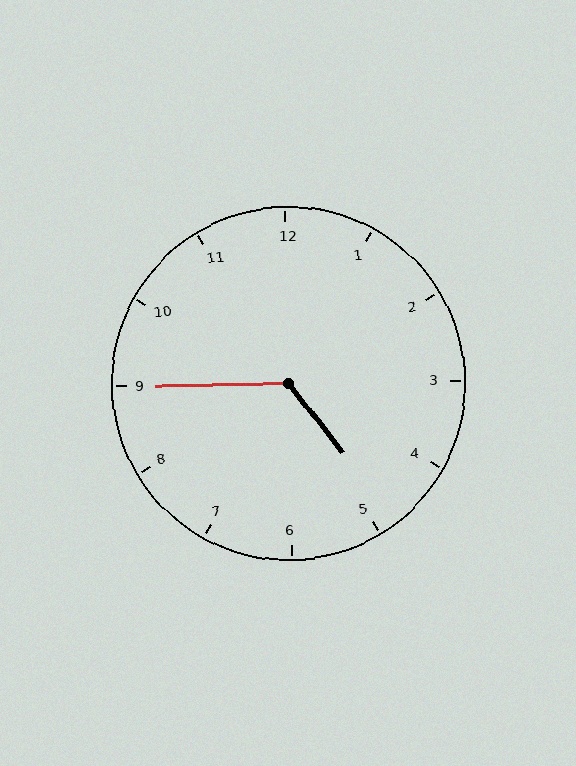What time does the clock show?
4:45.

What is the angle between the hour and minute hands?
Approximately 128 degrees.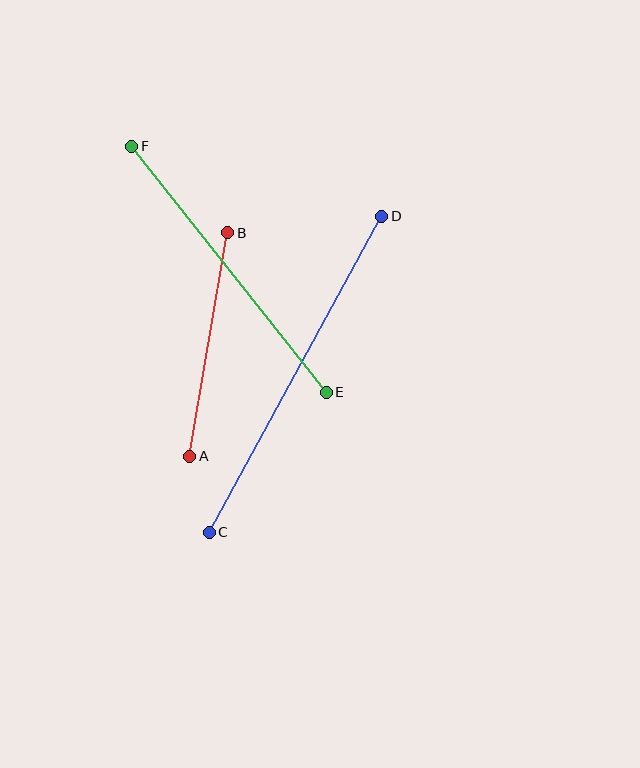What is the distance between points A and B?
The distance is approximately 227 pixels.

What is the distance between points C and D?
The distance is approximately 360 pixels.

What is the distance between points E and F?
The distance is approximately 313 pixels.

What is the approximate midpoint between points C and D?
The midpoint is at approximately (295, 374) pixels.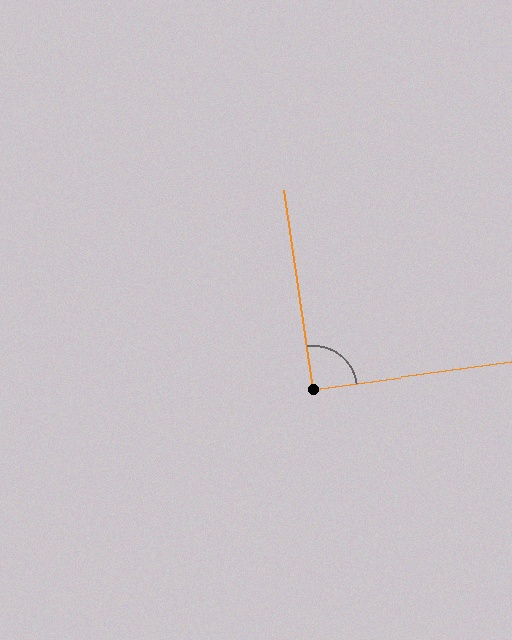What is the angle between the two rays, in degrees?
Approximately 91 degrees.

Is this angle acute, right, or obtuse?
It is approximately a right angle.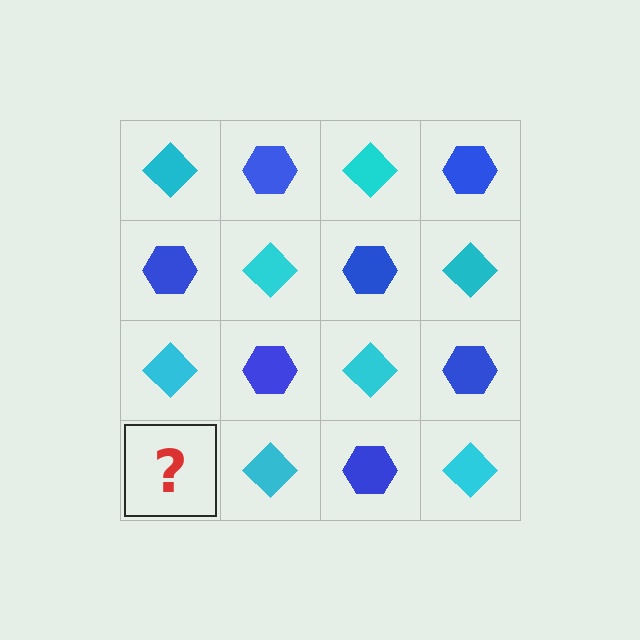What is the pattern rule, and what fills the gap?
The rule is that it alternates cyan diamond and blue hexagon in a checkerboard pattern. The gap should be filled with a blue hexagon.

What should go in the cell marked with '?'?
The missing cell should contain a blue hexagon.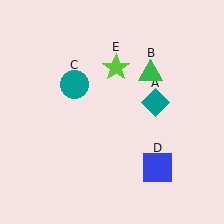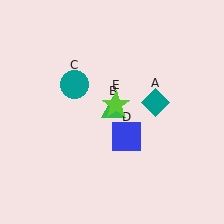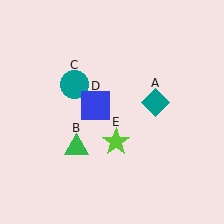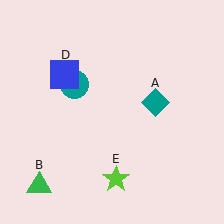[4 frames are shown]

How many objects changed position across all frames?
3 objects changed position: green triangle (object B), blue square (object D), lime star (object E).